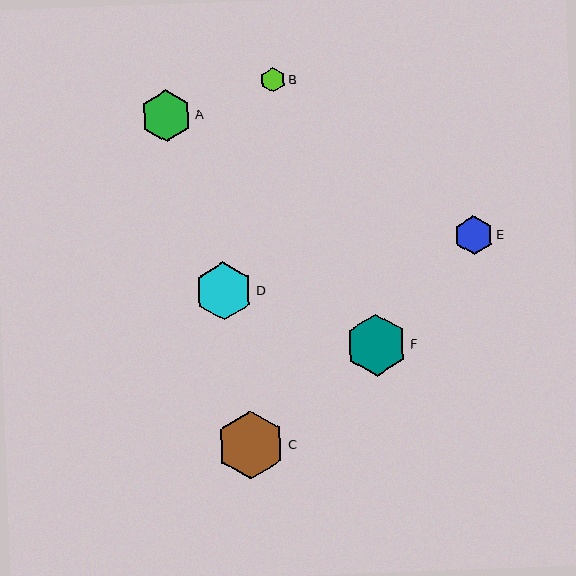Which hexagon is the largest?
Hexagon C is the largest with a size of approximately 68 pixels.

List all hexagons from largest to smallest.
From largest to smallest: C, F, D, A, E, B.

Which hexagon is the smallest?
Hexagon B is the smallest with a size of approximately 24 pixels.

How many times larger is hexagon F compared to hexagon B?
Hexagon F is approximately 2.5 times the size of hexagon B.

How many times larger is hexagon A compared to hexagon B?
Hexagon A is approximately 2.1 times the size of hexagon B.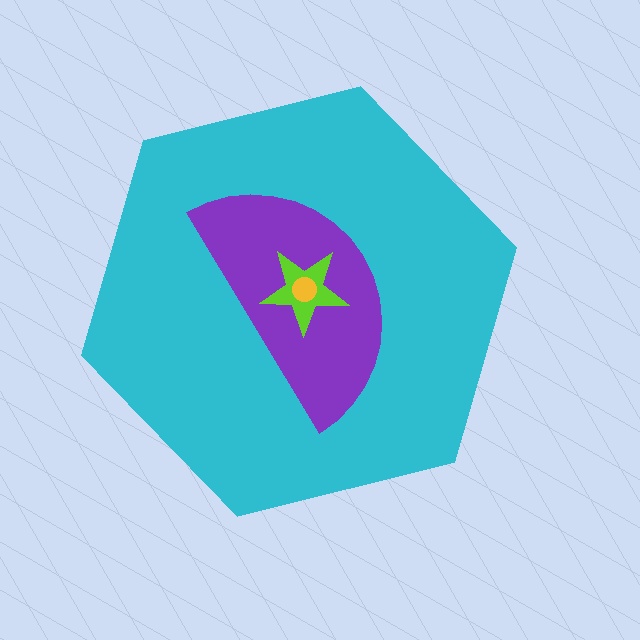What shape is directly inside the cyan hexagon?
The purple semicircle.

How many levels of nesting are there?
4.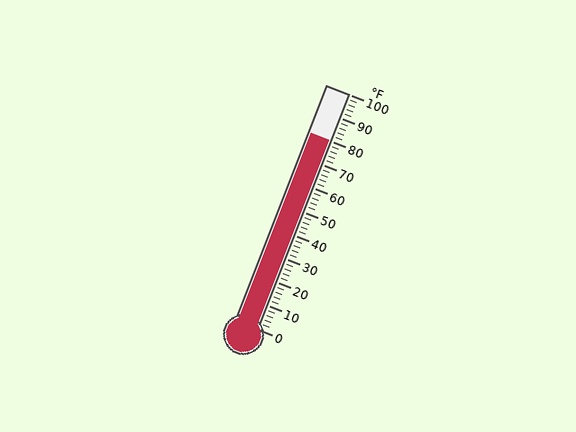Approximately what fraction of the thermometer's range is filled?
The thermometer is filled to approximately 80% of its range.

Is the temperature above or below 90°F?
The temperature is below 90°F.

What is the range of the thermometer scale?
The thermometer scale ranges from 0°F to 100°F.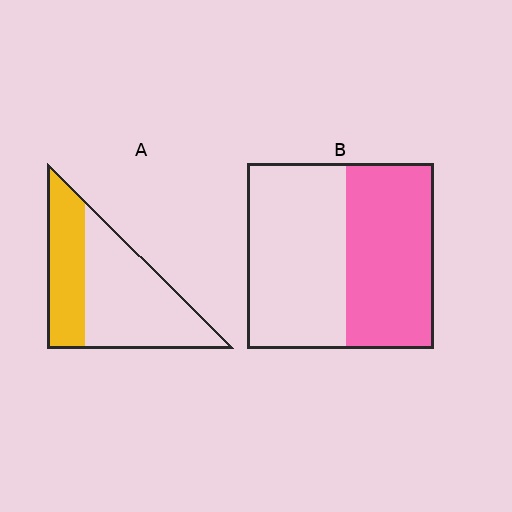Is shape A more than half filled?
No.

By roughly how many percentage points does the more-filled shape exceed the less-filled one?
By roughly 10 percentage points (B over A).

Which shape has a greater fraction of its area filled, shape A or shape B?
Shape B.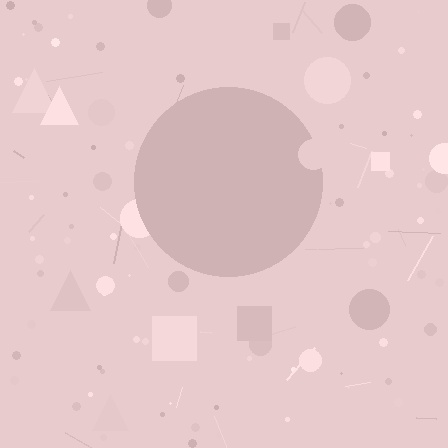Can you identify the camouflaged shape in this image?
The camouflaged shape is a circle.